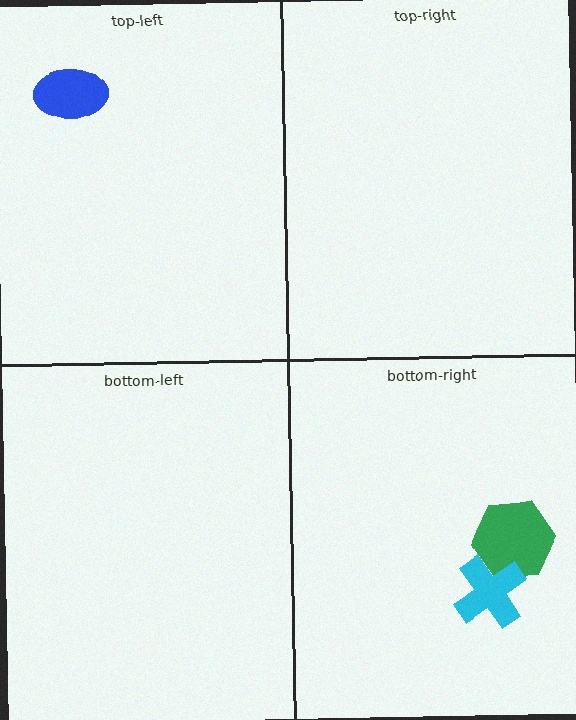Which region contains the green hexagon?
The bottom-right region.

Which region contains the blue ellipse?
The top-left region.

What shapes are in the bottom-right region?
The green hexagon, the cyan cross.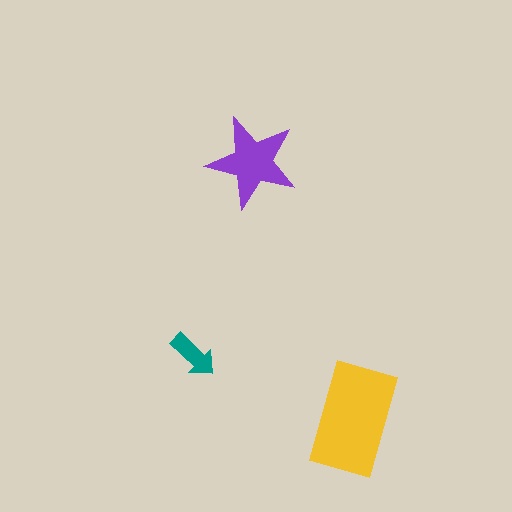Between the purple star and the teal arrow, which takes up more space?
The purple star.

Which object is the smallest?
The teal arrow.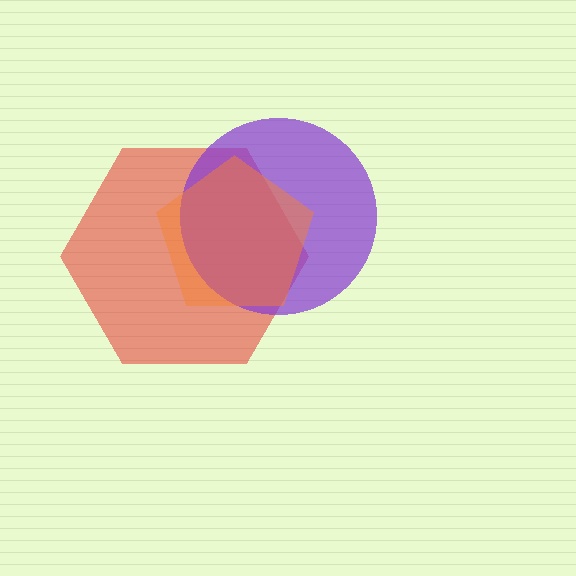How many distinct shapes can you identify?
There are 3 distinct shapes: a red hexagon, a purple circle, an orange pentagon.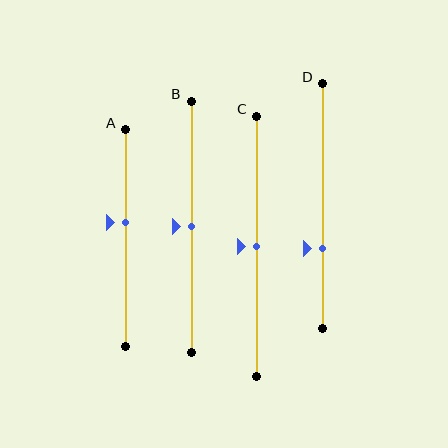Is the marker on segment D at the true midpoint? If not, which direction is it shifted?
No, the marker on segment D is shifted downward by about 17% of the segment length.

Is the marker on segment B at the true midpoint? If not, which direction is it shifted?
Yes, the marker on segment B is at the true midpoint.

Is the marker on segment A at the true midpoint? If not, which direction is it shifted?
No, the marker on segment A is shifted upward by about 7% of the segment length.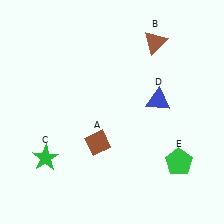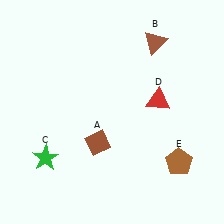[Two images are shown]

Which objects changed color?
D changed from blue to red. E changed from green to brown.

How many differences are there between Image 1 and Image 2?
There are 2 differences between the two images.